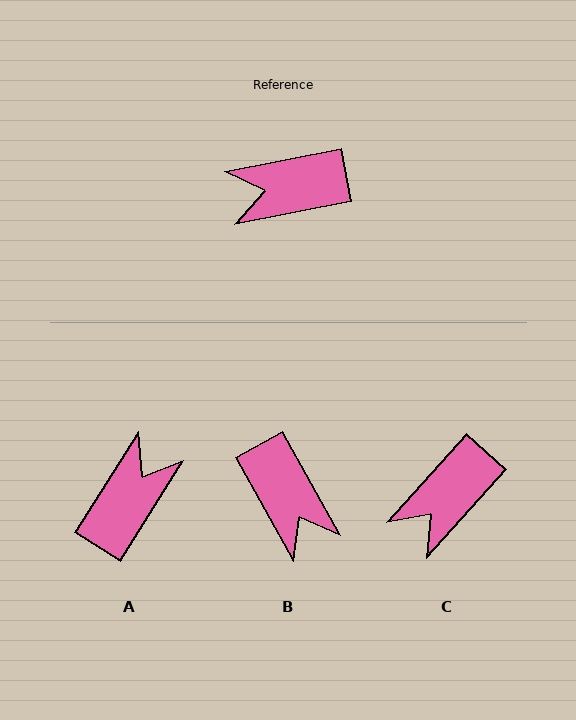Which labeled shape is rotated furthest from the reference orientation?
A, about 133 degrees away.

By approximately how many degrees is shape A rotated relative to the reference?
Approximately 133 degrees clockwise.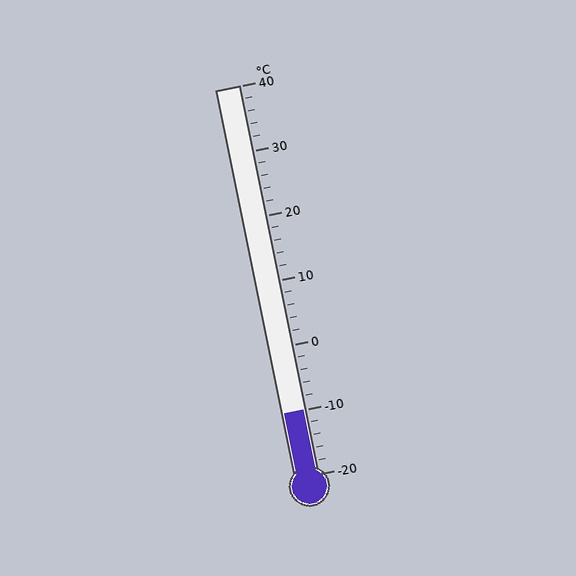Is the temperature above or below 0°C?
The temperature is below 0°C.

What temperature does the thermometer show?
The thermometer shows approximately -10°C.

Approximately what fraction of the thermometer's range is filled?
The thermometer is filled to approximately 15% of its range.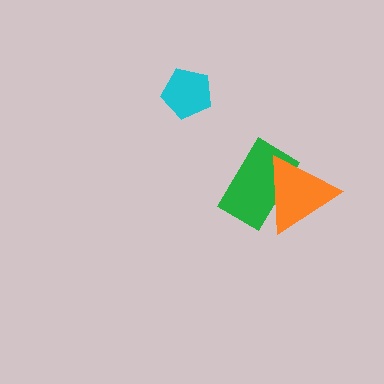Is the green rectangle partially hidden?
Yes, it is partially covered by another shape.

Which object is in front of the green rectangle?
The orange triangle is in front of the green rectangle.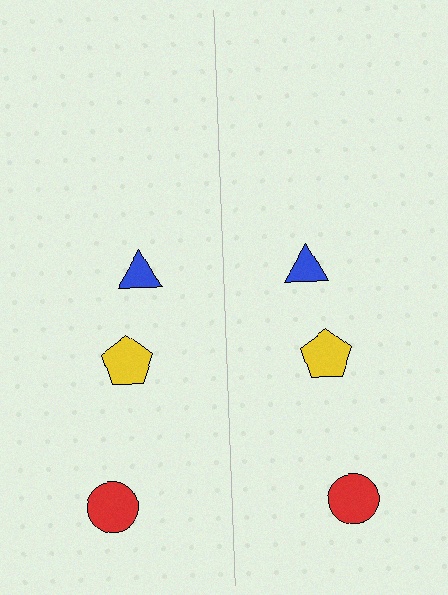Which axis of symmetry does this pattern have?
The pattern has a vertical axis of symmetry running through the center of the image.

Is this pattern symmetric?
Yes, this pattern has bilateral (reflection) symmetry.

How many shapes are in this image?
There are 6 shapes in this image.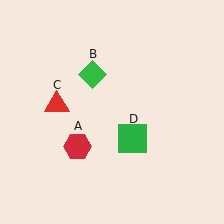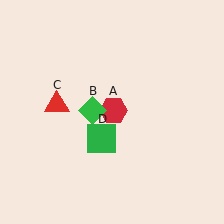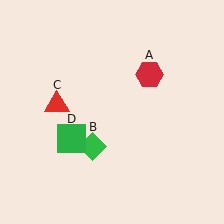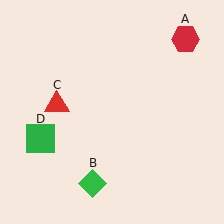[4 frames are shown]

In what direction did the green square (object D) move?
The green square (object D) moved left.